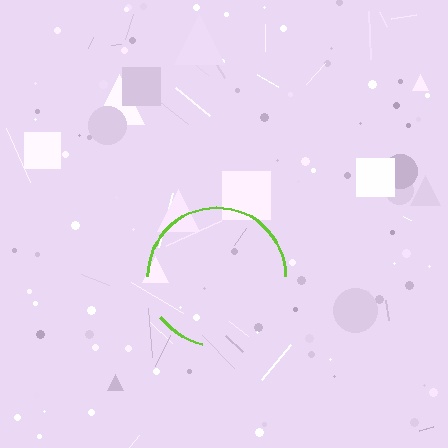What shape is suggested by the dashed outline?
The dashed outline suggests a circle.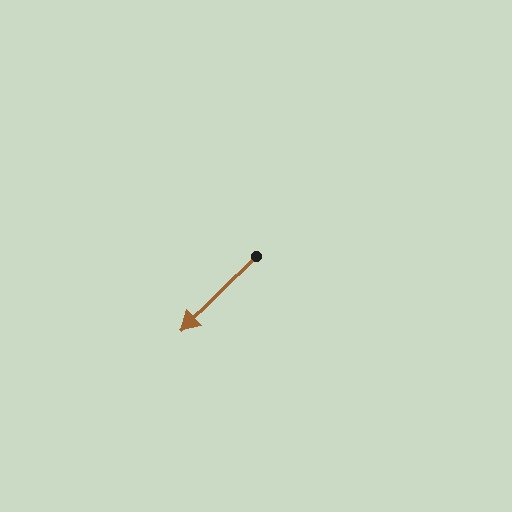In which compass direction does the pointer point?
Southwest.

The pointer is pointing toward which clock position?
Roughly 8 o'clock.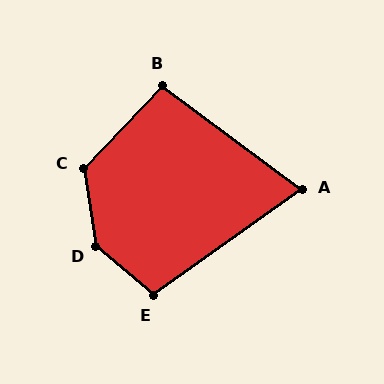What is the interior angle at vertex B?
Approximately 97 degrees (obtuse).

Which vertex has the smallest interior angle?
A, at approximately 72 degrees.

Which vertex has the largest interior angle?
D, at approximately 139 degrees.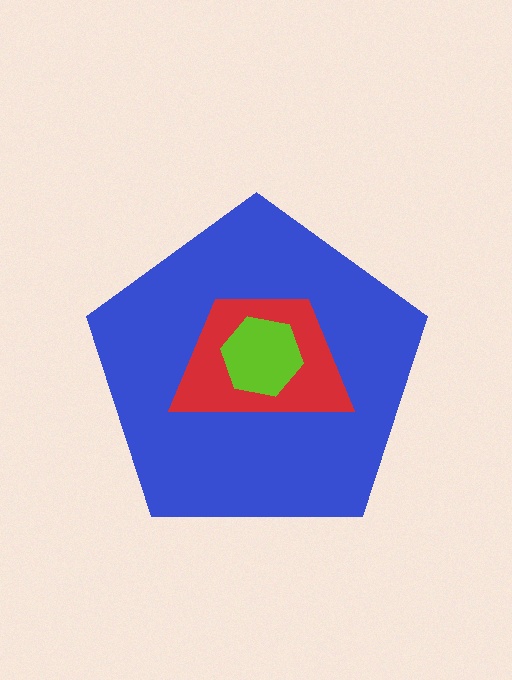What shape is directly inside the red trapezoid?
The lime hexagon.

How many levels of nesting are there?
3.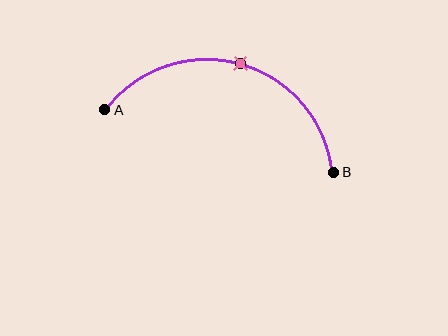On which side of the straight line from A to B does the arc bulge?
The arc bulges above the straight line connecting A and B.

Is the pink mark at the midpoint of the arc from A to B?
Yes. The pink mark lies on the arc at equal arc-length from both A and B — it is the arc midpoint.